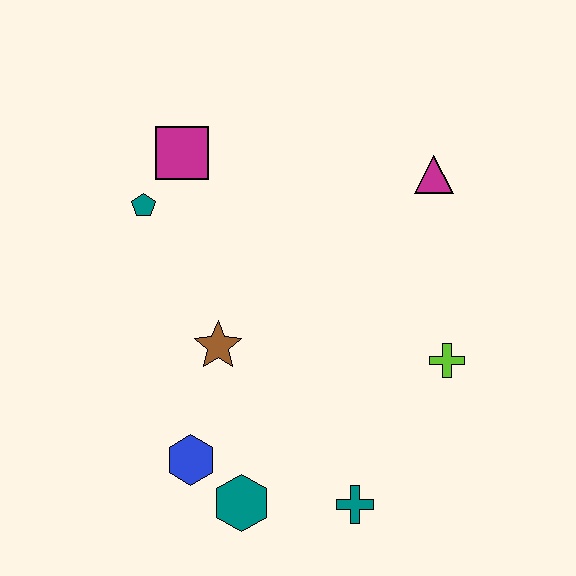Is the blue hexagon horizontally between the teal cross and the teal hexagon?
No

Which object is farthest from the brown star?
The magenta triangle is farthest from the brown star.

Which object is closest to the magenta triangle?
The lime cross is closest to the magenta triangle.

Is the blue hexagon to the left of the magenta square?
No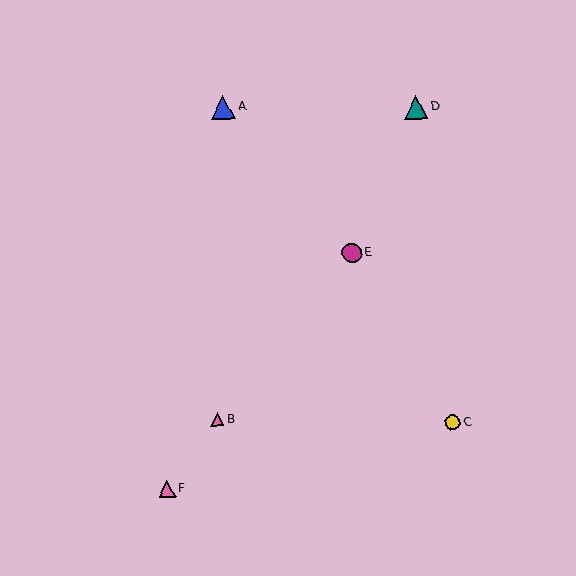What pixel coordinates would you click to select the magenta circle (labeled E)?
Click at (352, 253) to select the magenta circle E.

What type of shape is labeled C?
Shape C is a yellow circle.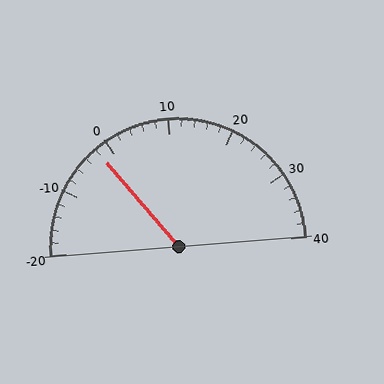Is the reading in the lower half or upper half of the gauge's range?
The reading is in the lower half of the range (-20 to 40).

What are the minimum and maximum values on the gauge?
The gauge ranges from -20 to 40.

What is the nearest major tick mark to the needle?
The nearest major tick mark is 0.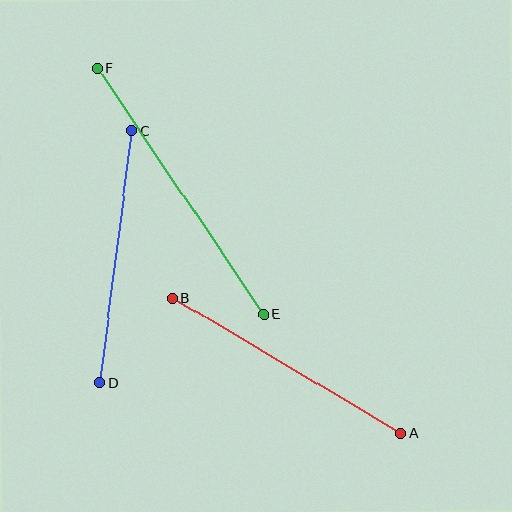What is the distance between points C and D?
The distance is approximately 254 pixels.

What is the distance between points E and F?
The distance is approximately 297 pixels.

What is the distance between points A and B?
The distance is approximately 265 pixels.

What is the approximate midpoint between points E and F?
The midpoint is at approximately (181, 191) pixels.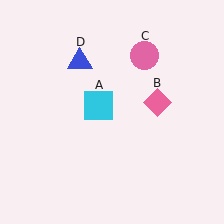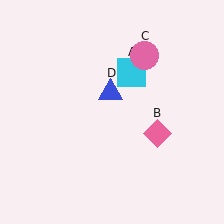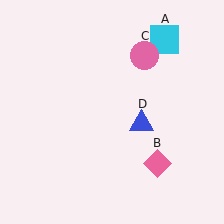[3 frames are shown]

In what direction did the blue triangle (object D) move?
The blue triangle (object D) moved down and to the right.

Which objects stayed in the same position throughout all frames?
Pink circle (object C) remained stationary.